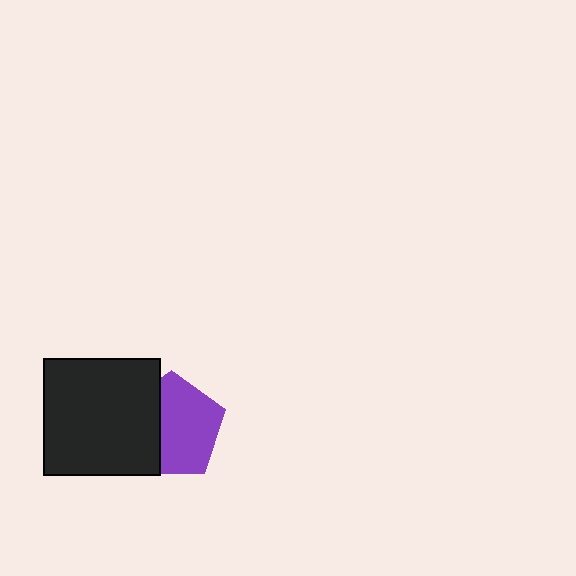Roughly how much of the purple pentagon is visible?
About half of it is visible (roughly 63%).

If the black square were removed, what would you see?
You would see the complete purple pentagon.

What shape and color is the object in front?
The object in front is a black square.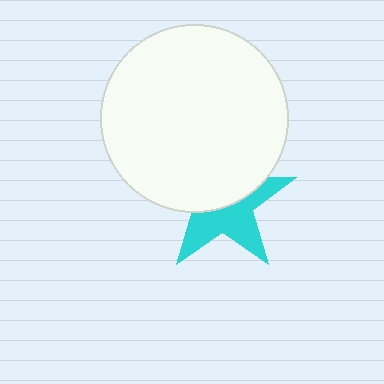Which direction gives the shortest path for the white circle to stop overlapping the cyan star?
Moving up gives the shortest separation.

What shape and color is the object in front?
The object in front is a white circle.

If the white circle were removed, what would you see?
You would see the complete cyan star.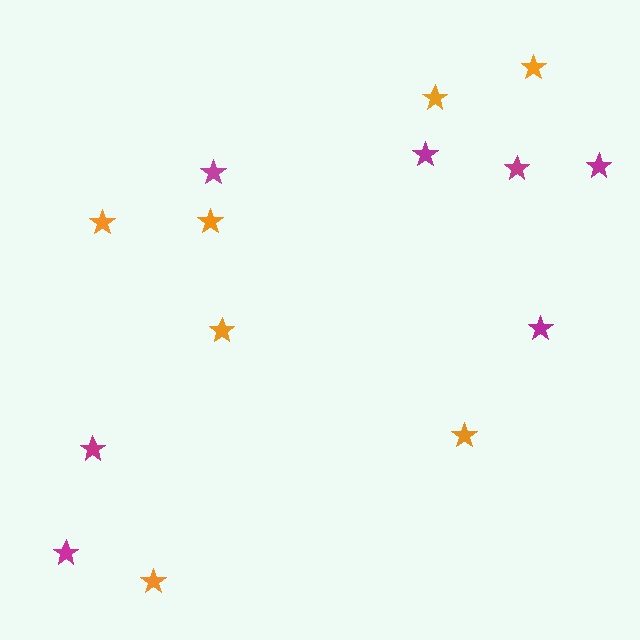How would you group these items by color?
There are 2 groups: one group of orange stars (7) and one group of magenta stars (7).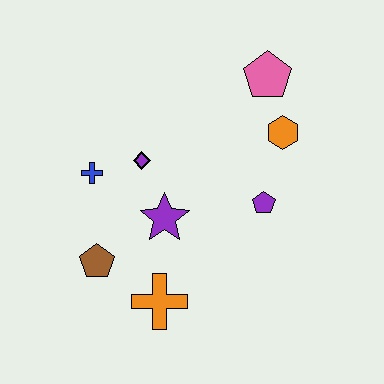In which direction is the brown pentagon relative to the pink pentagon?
The brown pentagon is below the pink pentagon.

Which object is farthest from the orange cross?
The pink pentagon is farthest from the orange cross.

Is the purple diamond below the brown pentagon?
No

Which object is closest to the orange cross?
The brown pentagon is closest to the orange cross.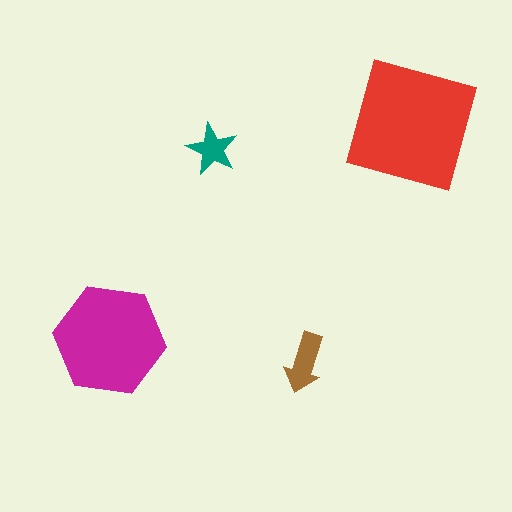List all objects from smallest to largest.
The teal star, the brown arrow, the magenta hexagon, the red square.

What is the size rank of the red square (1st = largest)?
1st.